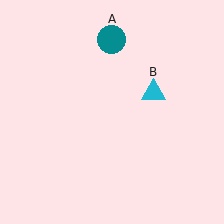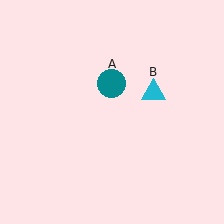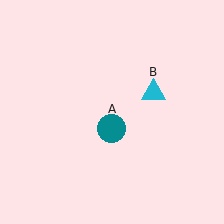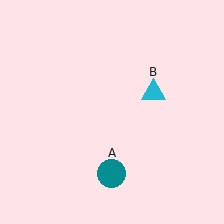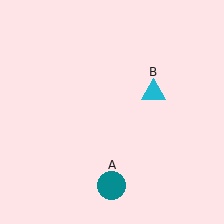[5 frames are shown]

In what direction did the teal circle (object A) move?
The teal circle (object A) moved down.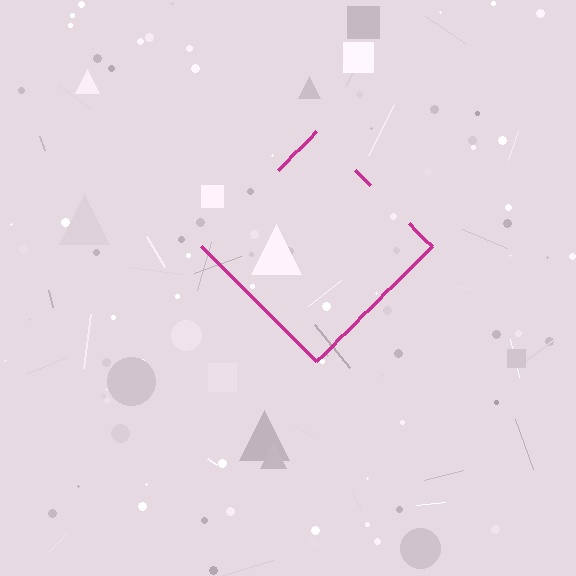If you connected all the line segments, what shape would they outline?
They would outline a diamond.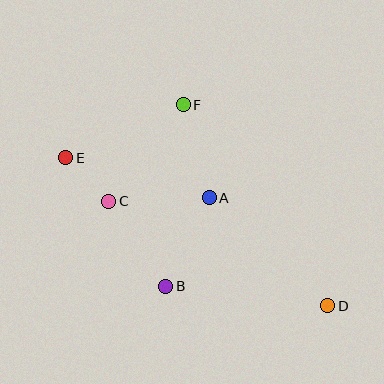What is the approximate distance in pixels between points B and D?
The distance between B and D is approximately 163 pixels.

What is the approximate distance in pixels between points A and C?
The distance between A and C is approximately 100 pixels.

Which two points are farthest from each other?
Points D and E are farthest from each other.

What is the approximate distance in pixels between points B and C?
The distance between B and C is approximately 102 pixels.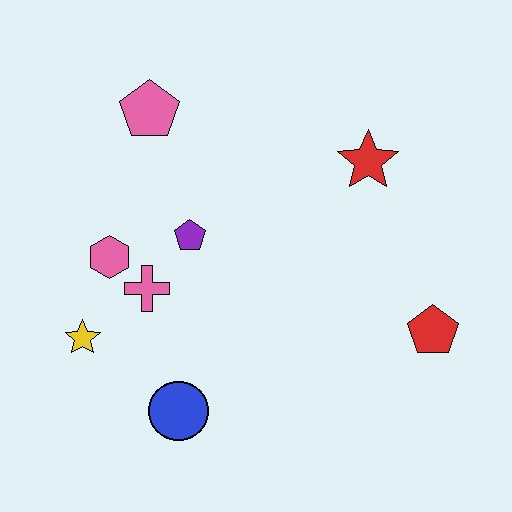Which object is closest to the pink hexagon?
The pink cross is closest to the pink hexagon.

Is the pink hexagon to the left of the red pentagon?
Yes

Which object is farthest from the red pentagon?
The pink pentagon is farthest from the red pentagon.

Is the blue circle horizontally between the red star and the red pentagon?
No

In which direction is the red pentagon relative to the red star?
The red pentagon is below the red star.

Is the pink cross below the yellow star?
No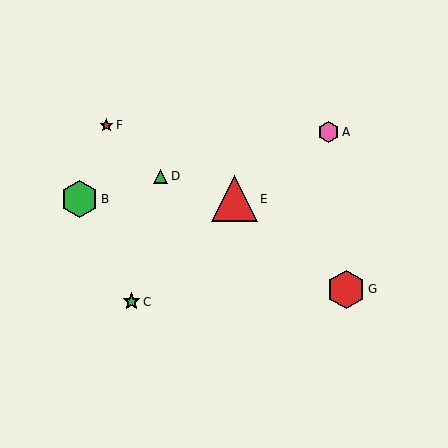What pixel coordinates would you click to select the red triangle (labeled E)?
Click at (234, 199) to select the red triangle E.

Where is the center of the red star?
The center of the red star is at (106, 125).